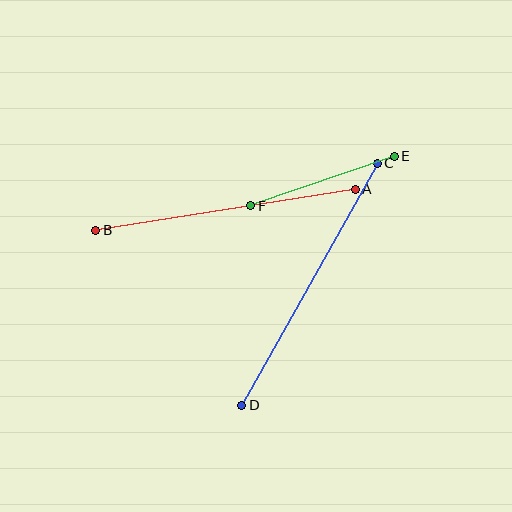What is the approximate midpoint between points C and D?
The midpoint is at approximately (309, 284) pixels.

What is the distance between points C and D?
The distance is approximately 277 pixels.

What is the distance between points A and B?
The distance is approximately 262 pixels.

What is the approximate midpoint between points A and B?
The midpoint is at approximately (225, 210) pixels.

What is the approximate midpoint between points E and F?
The midpoint is at approximately (322, 181) pixels.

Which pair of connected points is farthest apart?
Points C and D are farthest apart.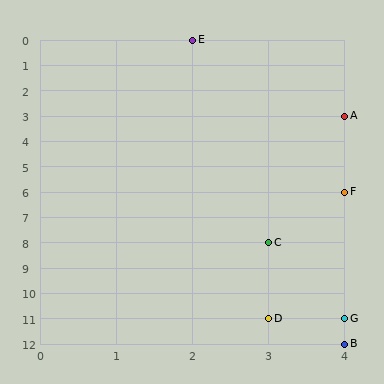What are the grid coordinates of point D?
Point D is at grid coordinates (3, 11).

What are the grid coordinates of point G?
Point G is at grid coordinates (4, 11).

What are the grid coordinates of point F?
Point F is at grid coordinates (4, 6).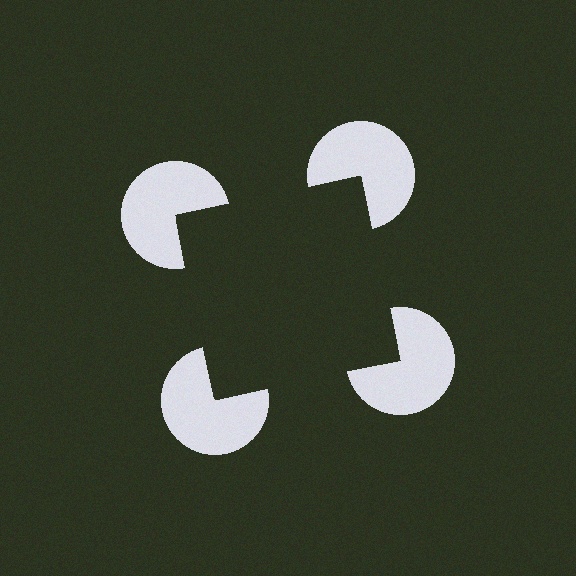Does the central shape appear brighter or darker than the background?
It typically appears slightly darker than the background, even though no actual brightness change is drawn.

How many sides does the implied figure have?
4 sides.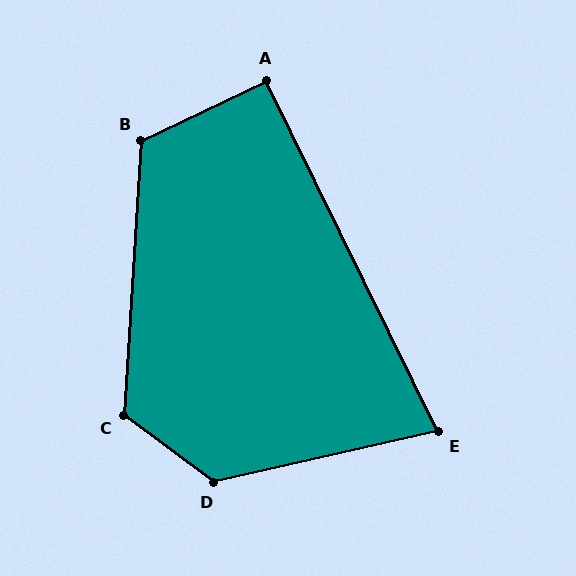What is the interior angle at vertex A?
Approximately 91 degrees (approximately right).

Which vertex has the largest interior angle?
D, at approximately 131 degrees.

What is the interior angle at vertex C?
Approximately 123 degrees (obtuse).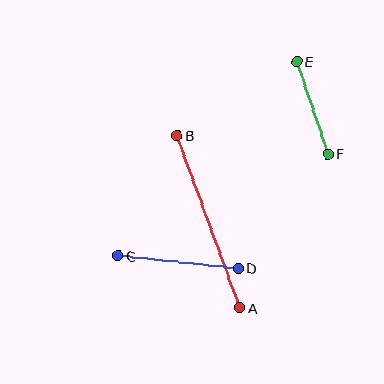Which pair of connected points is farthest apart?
Points A and B are farthest apart.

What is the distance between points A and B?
The distance is approximately 183 pixels.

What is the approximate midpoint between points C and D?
The midpoint is at approximately (178, 262) pixels.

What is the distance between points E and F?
The distance is approximately 98 pixels.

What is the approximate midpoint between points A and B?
The midpoint is at approximately (208, 222) pixels.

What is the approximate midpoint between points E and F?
The midpoint is at approximately (312, 108) pixels.